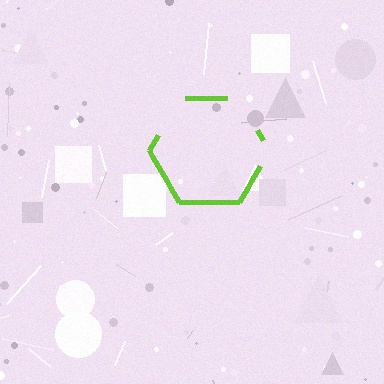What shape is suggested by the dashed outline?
The dashed outline suggests a hexagon.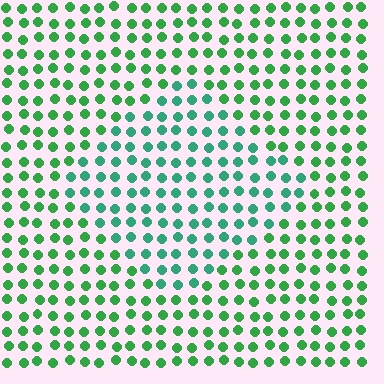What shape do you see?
I see a diamond.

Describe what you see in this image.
The image is filled with small green elements in a uniform arrangement. A diamond-shaped region is visible where the elements are tinted to a slightly different hue, forming a subtle color boundary.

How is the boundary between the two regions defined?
The boundary is defined purely by a slight shift in hue (about 28 degrees). Spacing, size, and orientation are identical on both sides.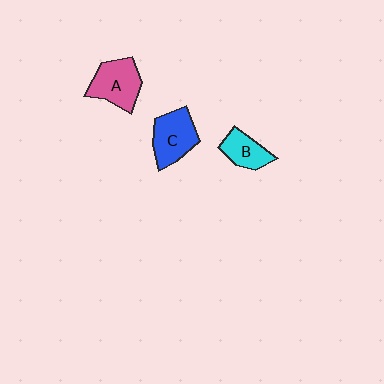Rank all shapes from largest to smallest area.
From largest to smallest: A (pink), C (blue), B (cyan).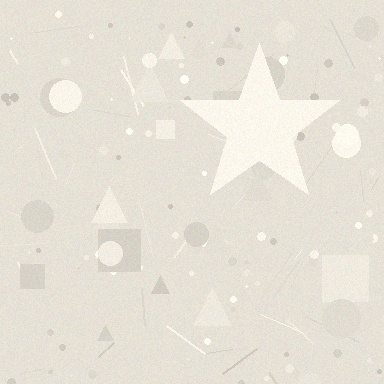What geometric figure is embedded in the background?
A star is embedded in the background.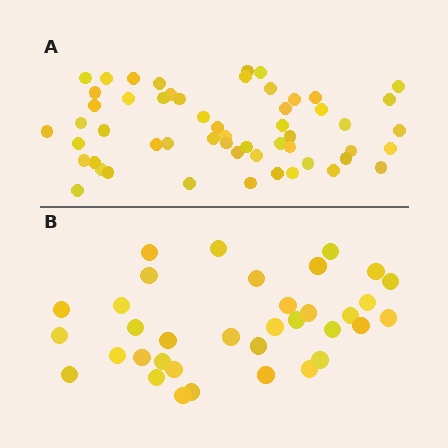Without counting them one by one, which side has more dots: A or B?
Region A (the top region) has more dots.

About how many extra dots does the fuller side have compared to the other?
Region A has approximately 20 more dots than region B.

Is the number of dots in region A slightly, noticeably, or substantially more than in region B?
Region A has substantially more. The ratio is roughly 1.6 to 1.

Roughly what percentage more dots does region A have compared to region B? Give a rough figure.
About 55% more.